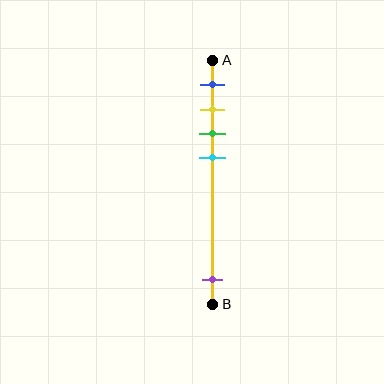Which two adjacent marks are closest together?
The yellow and green marks are the closest adjacent pair.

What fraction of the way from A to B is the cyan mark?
The cyan mark is approximately 40% (0.4) of the way from A to B.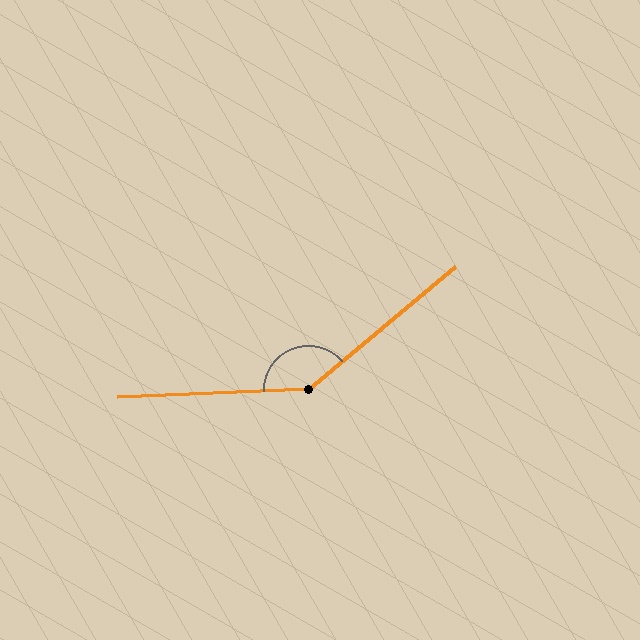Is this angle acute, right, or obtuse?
It is obtuse.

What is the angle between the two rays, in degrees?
Approximately 142 degrees.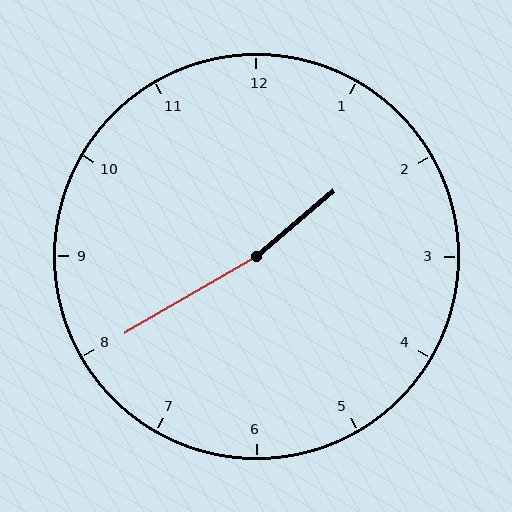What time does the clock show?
1:40.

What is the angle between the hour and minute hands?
Approximately 170 degrees.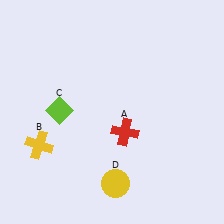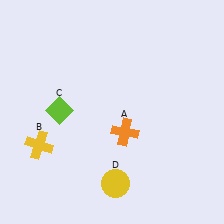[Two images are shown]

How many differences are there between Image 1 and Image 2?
There is 1 difference between the two images.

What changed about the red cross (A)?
In Image 1, A is red. In Image 2, it changed to orange.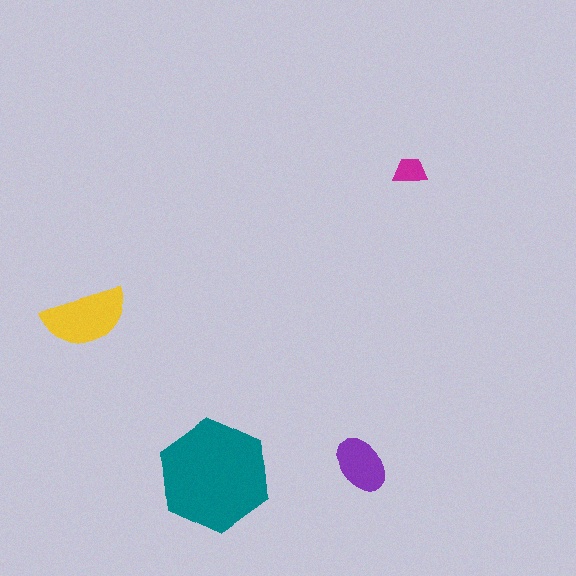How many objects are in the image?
There are 4 objects in the image.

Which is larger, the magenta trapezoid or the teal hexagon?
The teal hexagon.